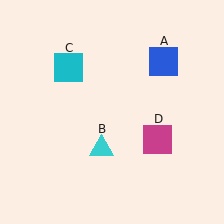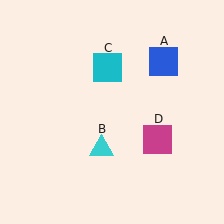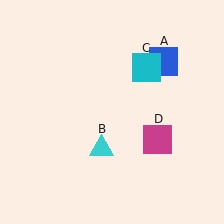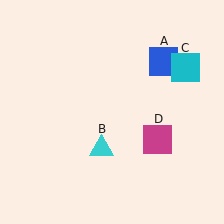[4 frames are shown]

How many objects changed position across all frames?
1 object changed position: cyan square (object C).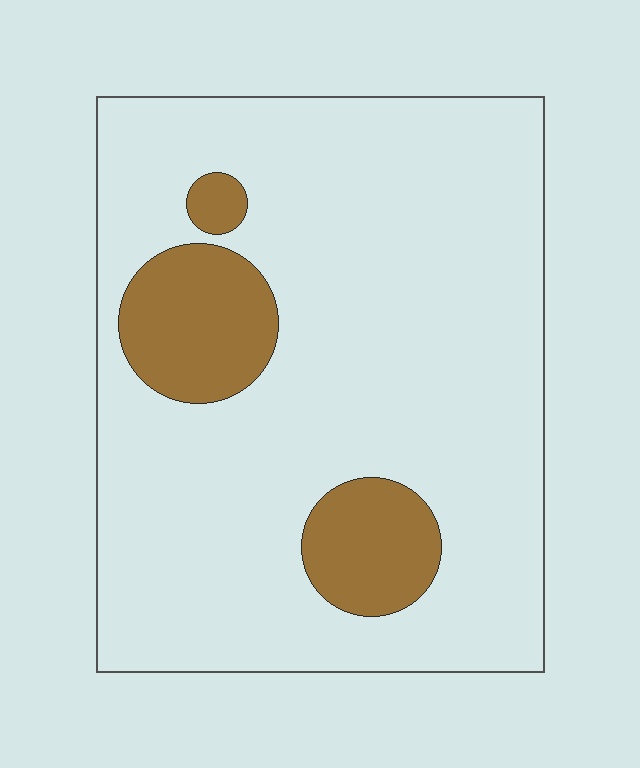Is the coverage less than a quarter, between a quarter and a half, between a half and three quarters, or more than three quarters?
Less than a quarter.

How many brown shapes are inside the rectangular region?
3.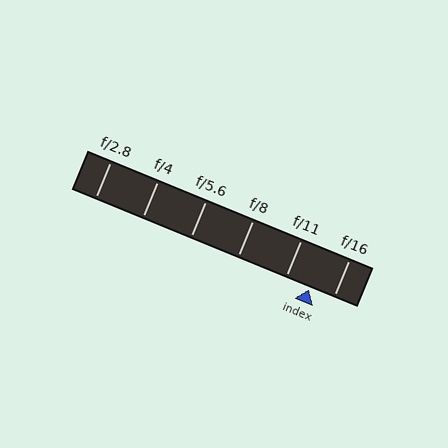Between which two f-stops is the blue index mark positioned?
The index mark is between f/11 and f/16.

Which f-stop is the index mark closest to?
The index mark is closest to f/16.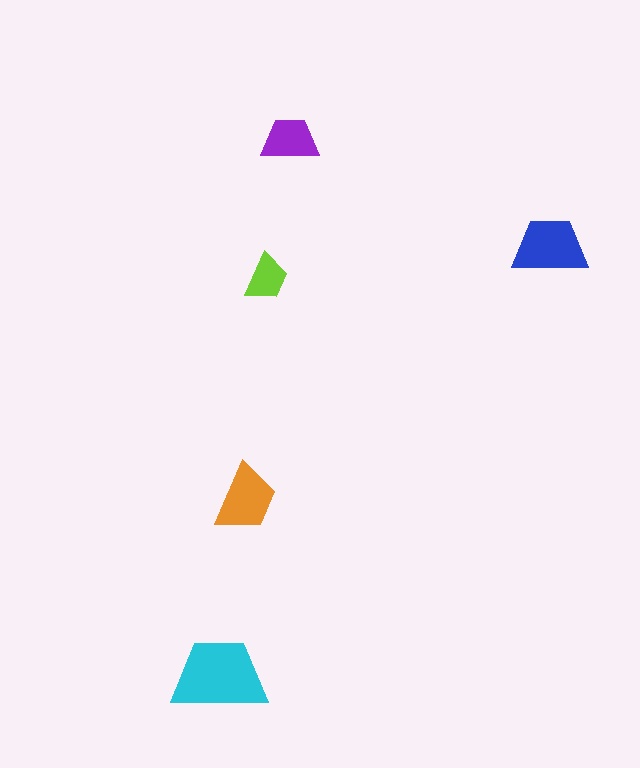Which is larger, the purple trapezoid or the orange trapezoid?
The orange one.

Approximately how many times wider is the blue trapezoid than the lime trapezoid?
About 1.5 times wider.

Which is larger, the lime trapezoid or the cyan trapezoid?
The cyan one.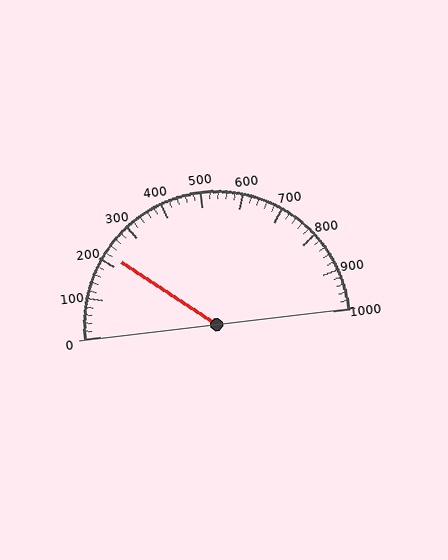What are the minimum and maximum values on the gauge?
The gauge ranges from 0 to 1000.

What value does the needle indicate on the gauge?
The needle indicates approximately 220.